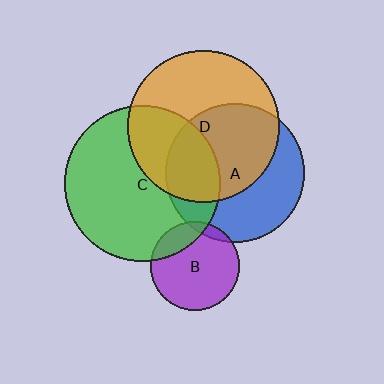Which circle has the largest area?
Circle C (green).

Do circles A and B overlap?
Yes.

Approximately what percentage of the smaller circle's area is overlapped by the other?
Approximately 5%.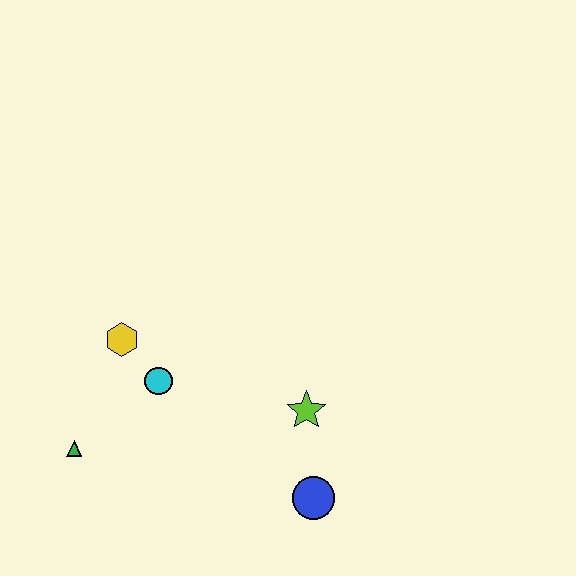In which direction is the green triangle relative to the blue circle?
The green triangle is to the left of the blue circle.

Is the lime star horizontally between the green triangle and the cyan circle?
No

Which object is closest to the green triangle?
The cyan circle is closest to the green triangle.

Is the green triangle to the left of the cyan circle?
Yes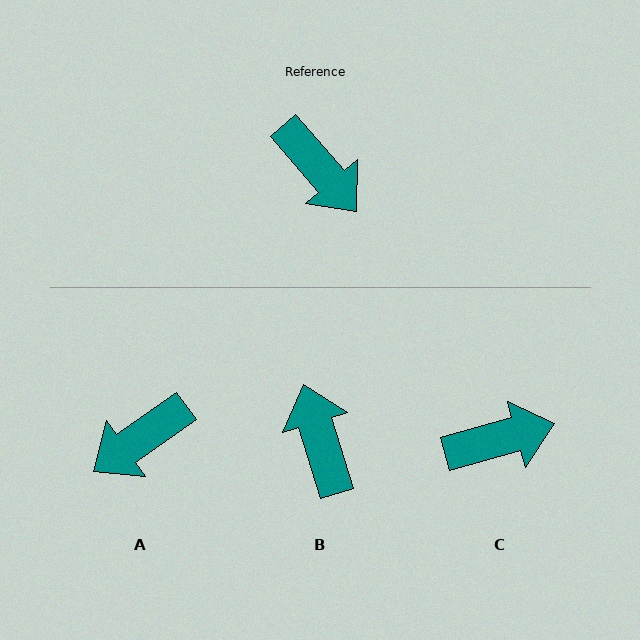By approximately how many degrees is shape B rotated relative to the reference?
Approximately 157 degrees counter-clockwise.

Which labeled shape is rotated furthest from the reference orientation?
B, about 157 degrees away.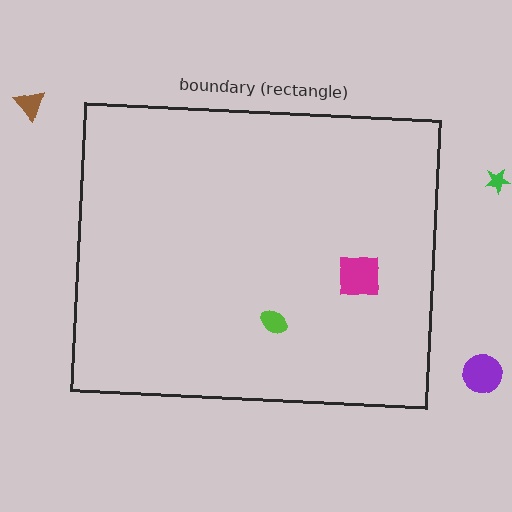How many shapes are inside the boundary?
2 inside, 3 outside.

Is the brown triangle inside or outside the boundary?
Outside.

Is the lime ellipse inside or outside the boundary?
Inside.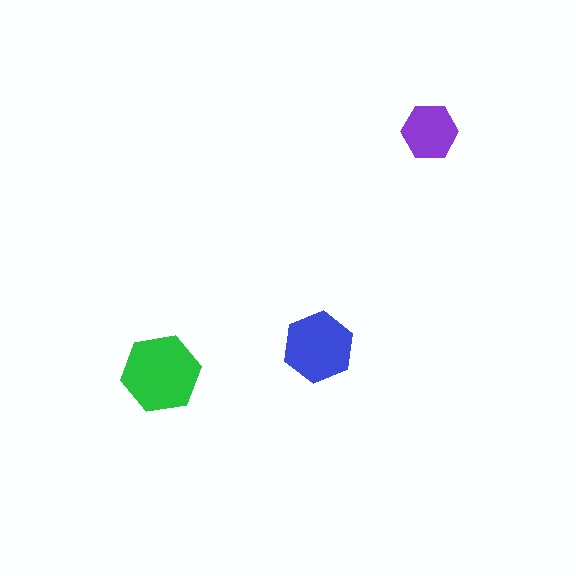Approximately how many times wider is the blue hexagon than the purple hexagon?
About 1.5 times wider.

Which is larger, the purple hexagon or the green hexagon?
The green one.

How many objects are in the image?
There are 3 objects in the image.